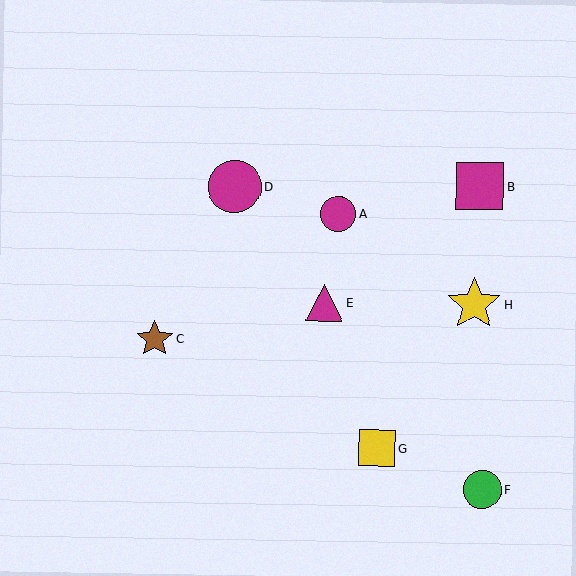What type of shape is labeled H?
Shape H is a yellow star.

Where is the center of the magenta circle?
The center of the magenta circle is at (339, 214).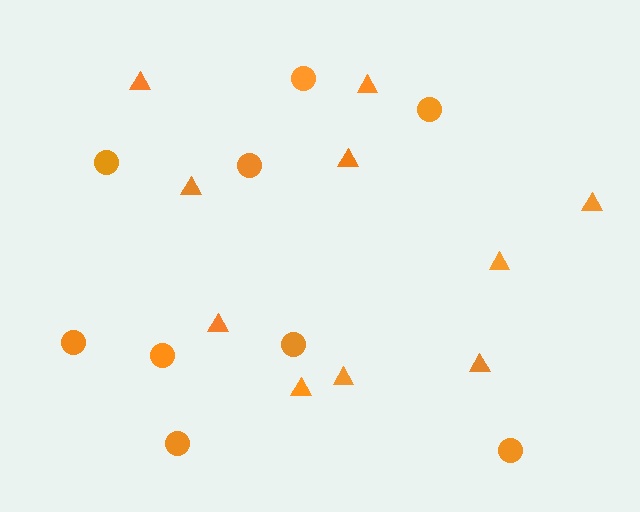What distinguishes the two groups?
There are 2 groups: one group of triangles (10) and one group of circles (9).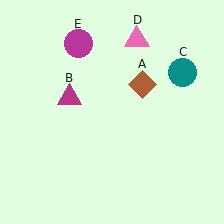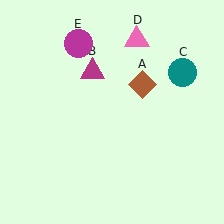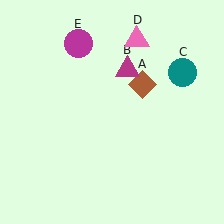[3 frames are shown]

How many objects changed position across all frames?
1 object changed position: magenta triangle (object B).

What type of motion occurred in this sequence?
The magenta triangle (object B) rotated clockwise around the center of the scene.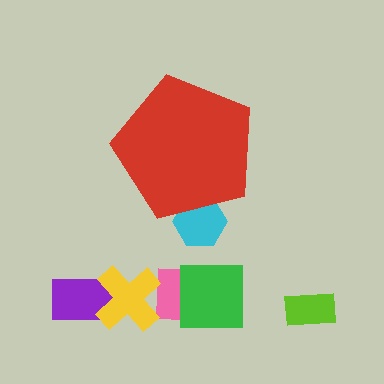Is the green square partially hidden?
No, the green square is fully visible.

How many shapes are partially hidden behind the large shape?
1 shape is partially hidden.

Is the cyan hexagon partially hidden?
Yes, the cyan hexagon is partially hidden behind the red pentagon.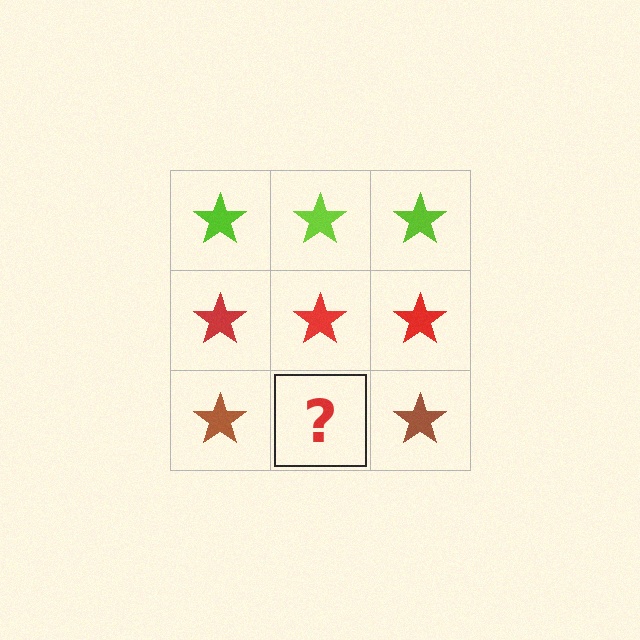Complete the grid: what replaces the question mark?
The question mark should be replaced with a brown star.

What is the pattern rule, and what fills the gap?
The rule is that each row has a consistent color. The gap should be filled with a brown star.